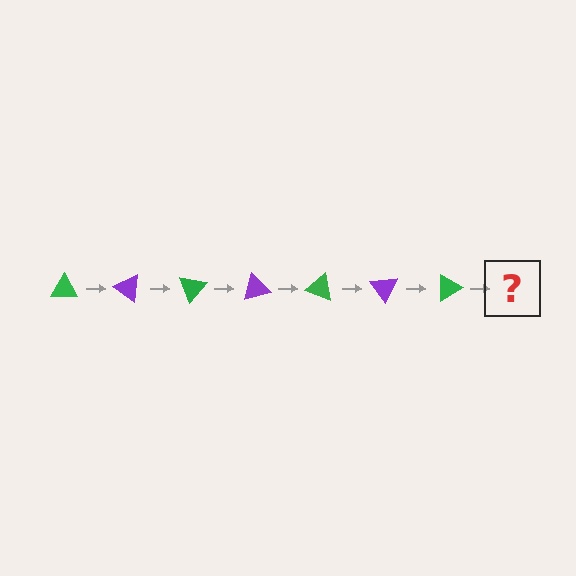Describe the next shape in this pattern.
It should be a purple triangle, rotated 245 degrees from the start.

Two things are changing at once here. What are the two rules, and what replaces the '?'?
The two rules are that it rotates 35 degrees each step and the color cycles through green and purple. The '?' should be a purple triangle, rotated 245 degrees from the start.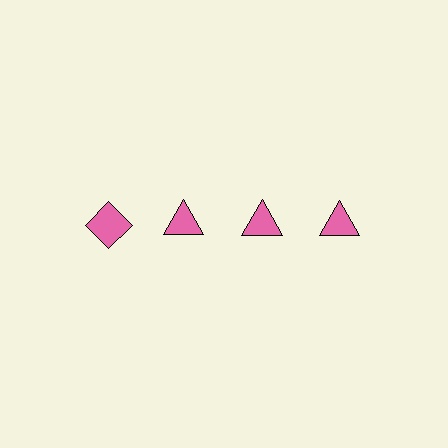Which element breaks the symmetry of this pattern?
The pink diamond in the top row, leftmost column breaks the symmetry. All other shapes are pink triangles.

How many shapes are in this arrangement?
There are 4 shapes arranged in a grid pattern.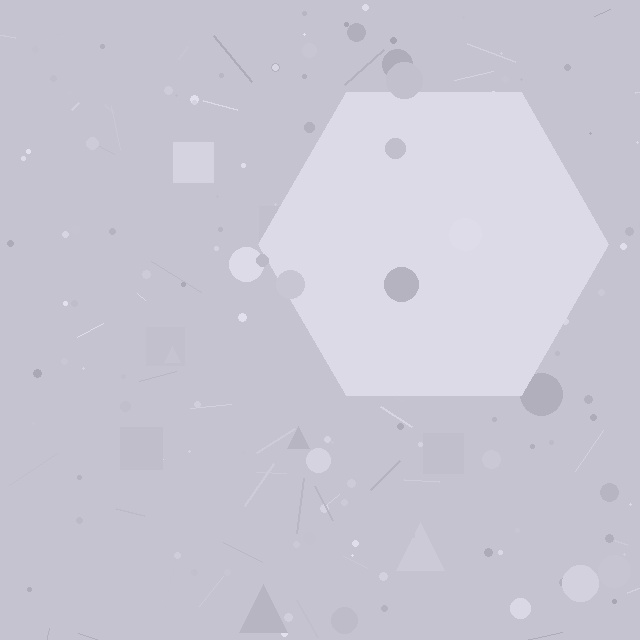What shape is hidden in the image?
A hexagon is hidden in the image.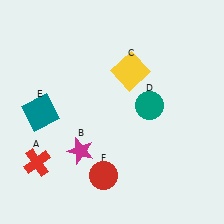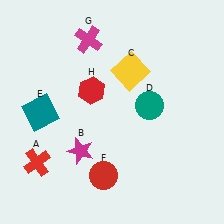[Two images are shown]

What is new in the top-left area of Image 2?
A red hexagon (H) was added in the top-left area of Image 2.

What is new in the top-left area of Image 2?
A magenta cross (G) was added in the top-left area of Image 2.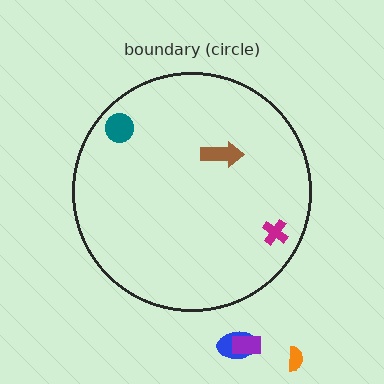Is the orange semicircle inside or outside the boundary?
Outside.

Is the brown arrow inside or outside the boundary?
Inside.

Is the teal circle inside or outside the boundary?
Inside.